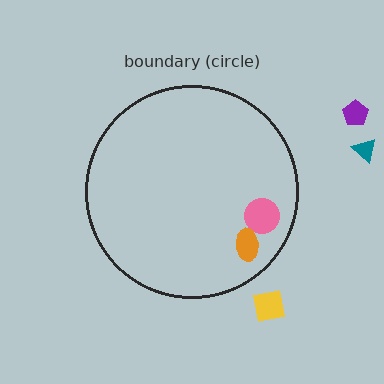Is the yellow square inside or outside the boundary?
Outside.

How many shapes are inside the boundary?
2 inside, 3 outside.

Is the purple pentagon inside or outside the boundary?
Outside.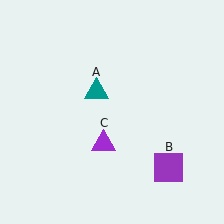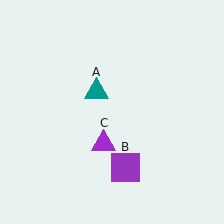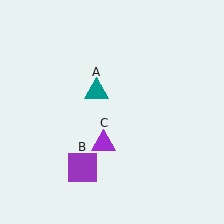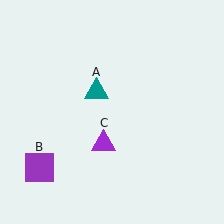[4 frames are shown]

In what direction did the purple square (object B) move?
The purple square (object B) moved left.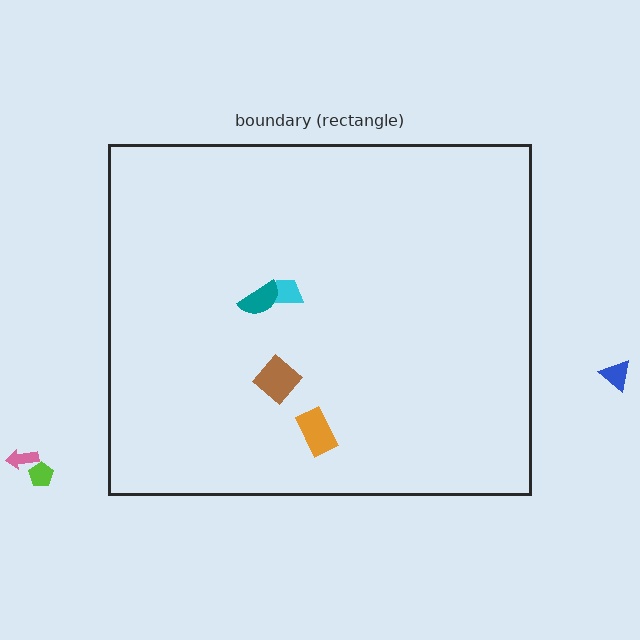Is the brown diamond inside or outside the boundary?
Inside.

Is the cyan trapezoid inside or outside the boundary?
Inside.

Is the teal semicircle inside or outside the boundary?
Inside.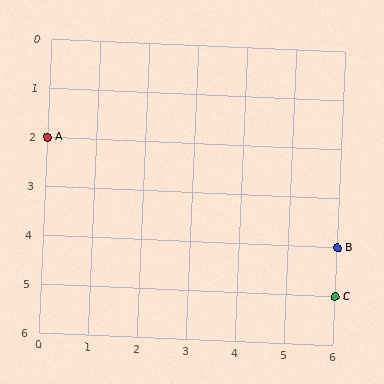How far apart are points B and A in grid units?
Points B and A are 6 columns and 2 rows apart (about 6.3 grid units diagonally).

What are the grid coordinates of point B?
Point B is at grid coordinates (6, 4).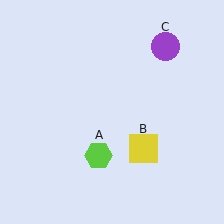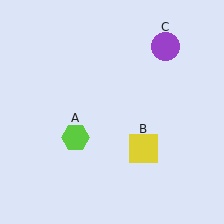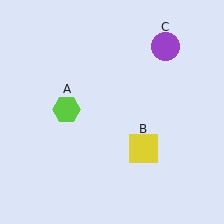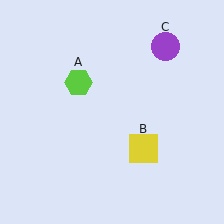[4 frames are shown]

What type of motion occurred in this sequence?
The lime hexagon (object A) rotated clockwise around the center of the scene.